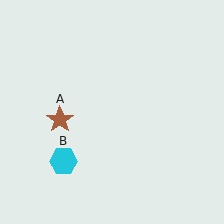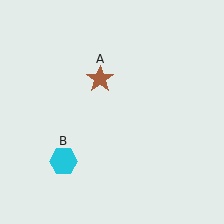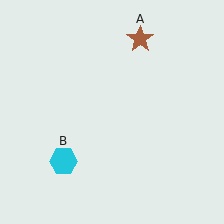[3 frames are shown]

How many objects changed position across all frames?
1 object changed position: brown star (object A).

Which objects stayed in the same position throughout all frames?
Cyan hexagon (object B) remained stationary.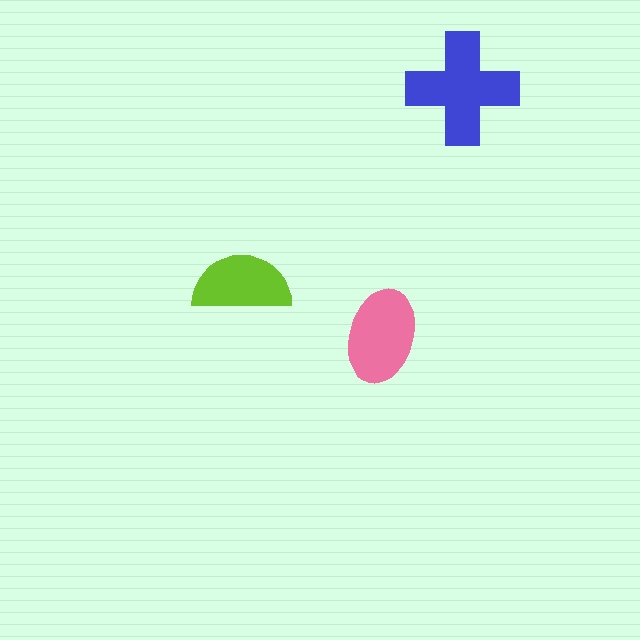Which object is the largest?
The blue cross.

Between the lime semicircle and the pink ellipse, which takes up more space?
The pink ellipse.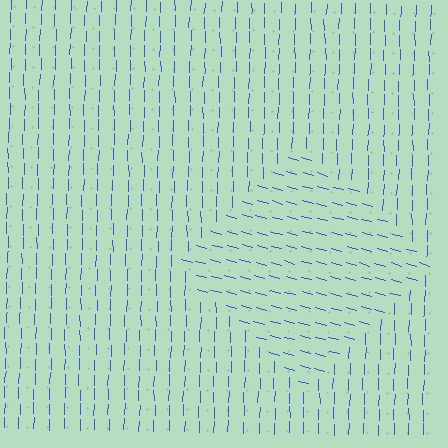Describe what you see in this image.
The image is filled with small blue line segments. A diamond region in the image has lines oriented differently from the surrounding lines, creating a visible texture boundary.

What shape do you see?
I see a diamond.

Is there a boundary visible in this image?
Yes, there is a texture boundary formed by a change in line orientation.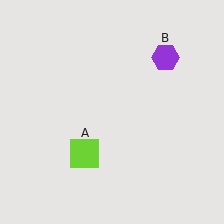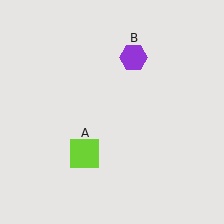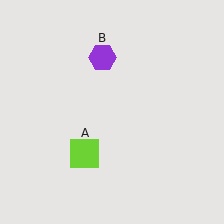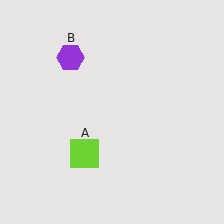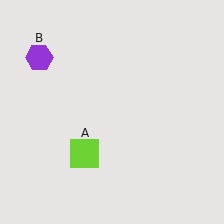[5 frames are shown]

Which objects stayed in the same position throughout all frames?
Lime square (object A) remained stationary.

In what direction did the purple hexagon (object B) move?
The purple hexagon (object B) moved left.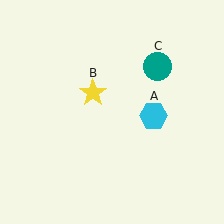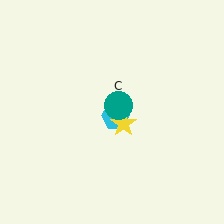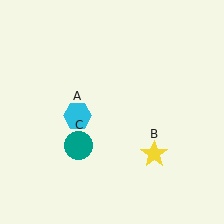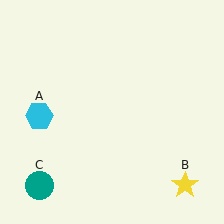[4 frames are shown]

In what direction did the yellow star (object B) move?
The yellow star (object B) moved down and to the right.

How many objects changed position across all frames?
3 objects changed position: cyan hexagon (object A), yellow star (object B), teal circle (object C).